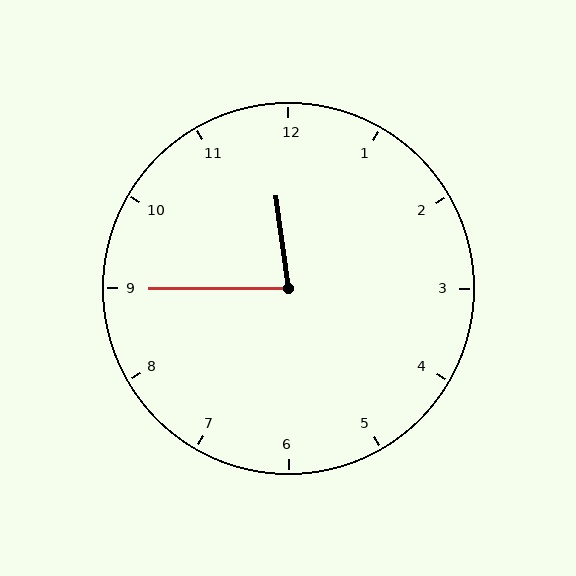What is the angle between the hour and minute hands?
Approximately 82 degrees.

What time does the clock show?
11:45.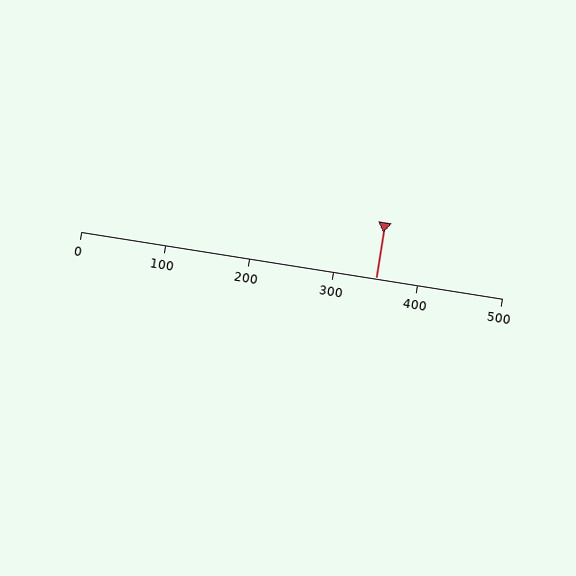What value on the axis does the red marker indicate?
The marker indicates approximately 350.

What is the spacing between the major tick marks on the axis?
The major ticks are spaced 100 apart.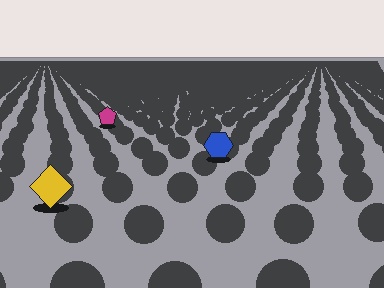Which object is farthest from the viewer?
The magenta pentagon is farthest from the viewer. It appears smaller and the ground texture around it is denser.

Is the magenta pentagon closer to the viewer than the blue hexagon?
No. The blue hexagon is closer — you can tell from the texture gradient: the ground texture is coarser near it.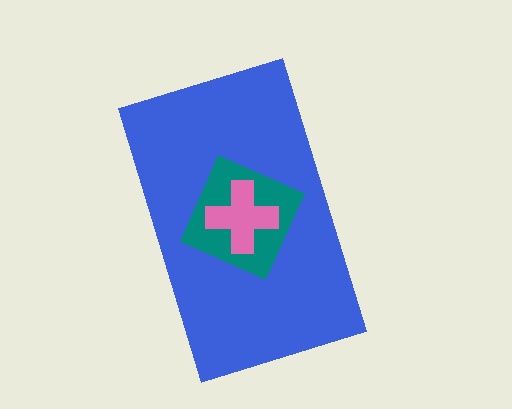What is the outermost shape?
The blue rectangle.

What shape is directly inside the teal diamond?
The pink cross.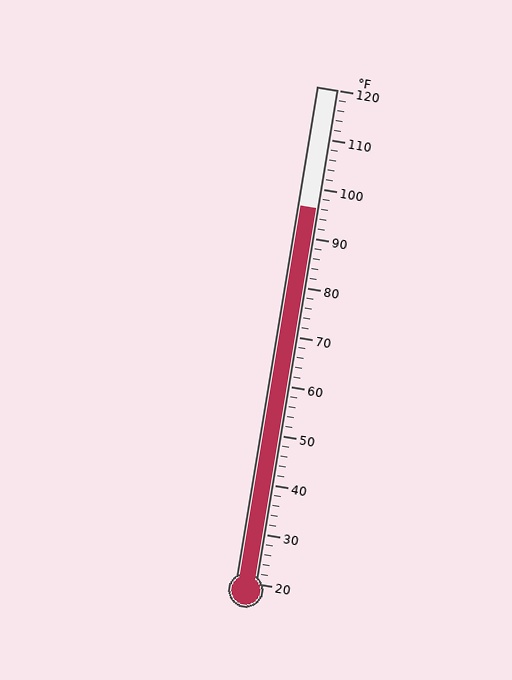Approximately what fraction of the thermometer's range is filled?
The thermometer is filled to approximately 75% of its range.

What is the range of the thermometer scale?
The thermometer scale ranges from 20°F to 120°F.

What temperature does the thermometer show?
The thermometer shows approximately 96°F.